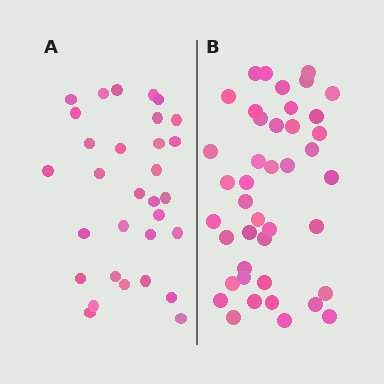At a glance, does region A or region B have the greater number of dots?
Region B (the right region) has more dots.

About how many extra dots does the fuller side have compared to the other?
Region B has roughly 12 or so more dots than region A.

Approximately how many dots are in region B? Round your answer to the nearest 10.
About 40 dots. (The exact count is 42, which rounds to 40.)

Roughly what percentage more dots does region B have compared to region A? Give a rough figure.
About 35% more.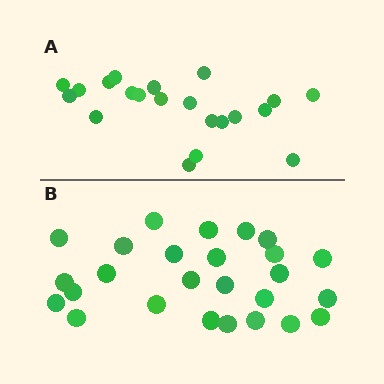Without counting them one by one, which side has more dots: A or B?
Region B (the bottom region) has more dots.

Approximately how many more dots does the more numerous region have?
Region B has about 5 more dots than region A.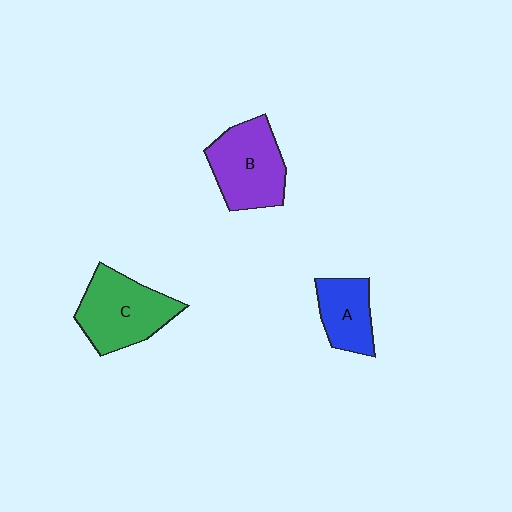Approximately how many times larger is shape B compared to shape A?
Approximately 1.5 times.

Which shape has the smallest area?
Shape A (blue).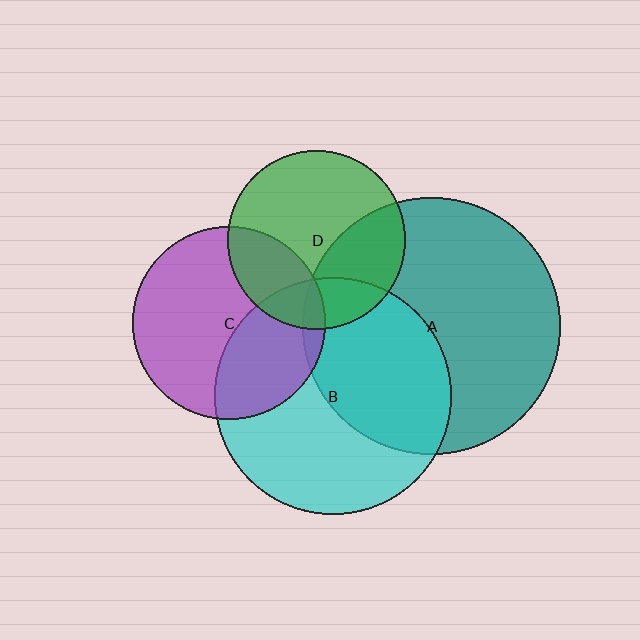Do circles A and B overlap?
Yes.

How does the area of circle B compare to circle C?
Approximately 1.5 times.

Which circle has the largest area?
Circle A (teal).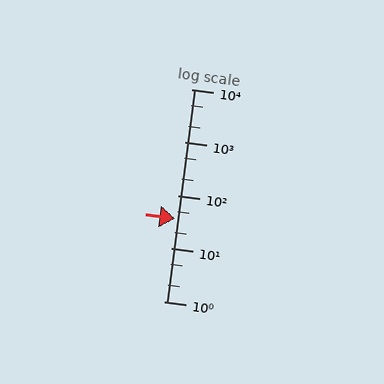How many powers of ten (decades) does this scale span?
The scale spans 4 decades, from 1 to 10000.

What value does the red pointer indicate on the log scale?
The pointer indicates approximately 37.